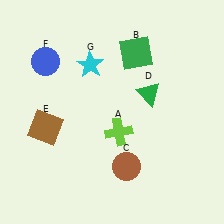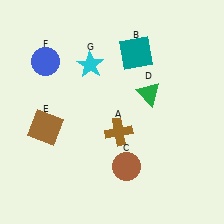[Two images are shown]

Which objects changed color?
A changed from lime to brown. B changed from green to teal.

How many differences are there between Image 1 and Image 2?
There are 2 differences between the two images.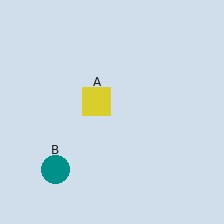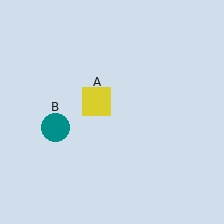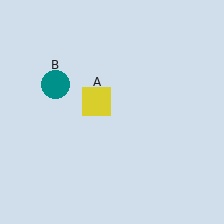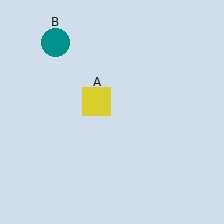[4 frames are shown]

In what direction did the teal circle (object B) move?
The teal circle (object B) moved up.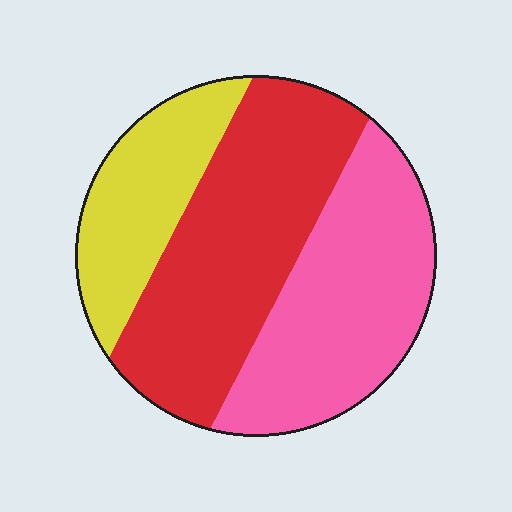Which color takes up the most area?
Red, at roughly 40%.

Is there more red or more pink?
Red.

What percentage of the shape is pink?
Pink takes up between a quarter and a half of the shape.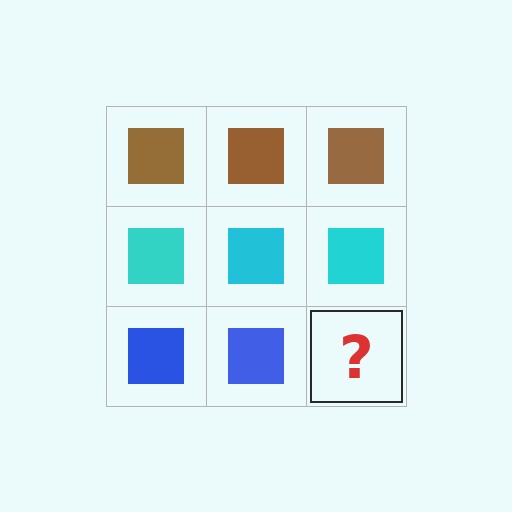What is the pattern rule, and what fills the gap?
The rule is that each row has a consistent color. The gap should be filled with a blue square.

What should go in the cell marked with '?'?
The missing cell should contain a blue square.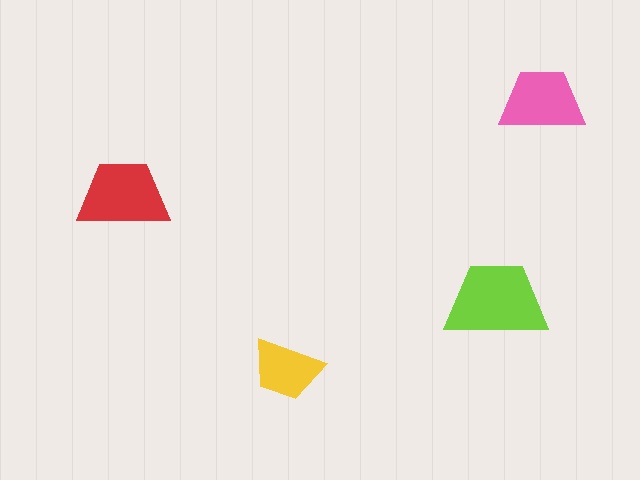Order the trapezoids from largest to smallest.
the lime one, the red one, the pink one, the yellow one.